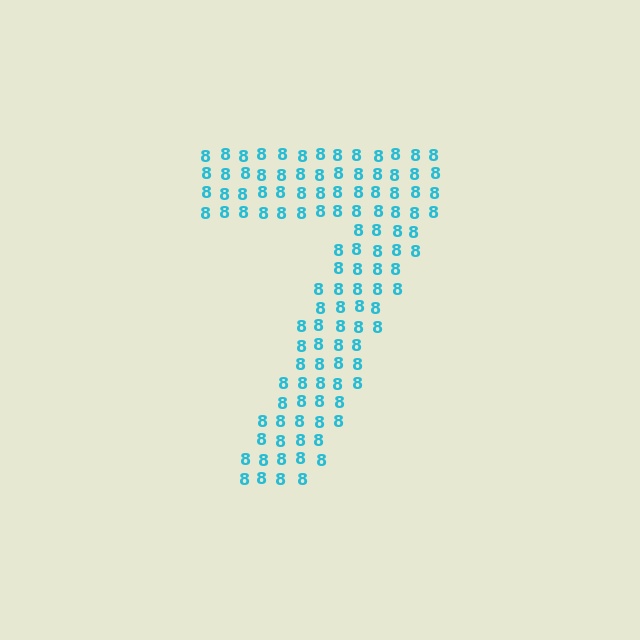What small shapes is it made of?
It is made of small digit 8's.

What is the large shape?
The large shape is the digit 7.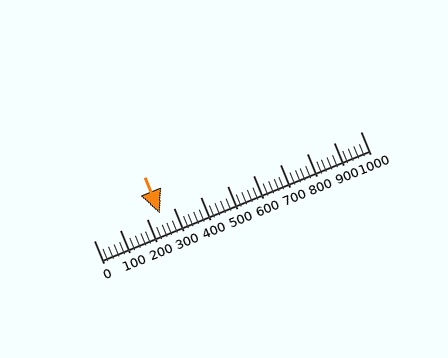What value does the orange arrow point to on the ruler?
The orange arrow points to approximately 250.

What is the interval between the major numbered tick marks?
The major tick marks are spaced 100 units apart.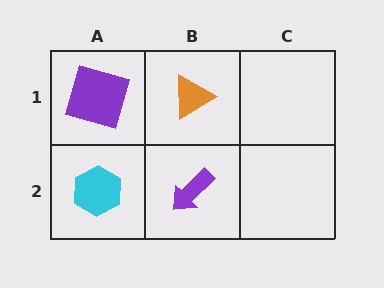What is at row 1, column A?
A purple square.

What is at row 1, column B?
An orange triangle.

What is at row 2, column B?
A purple arrow.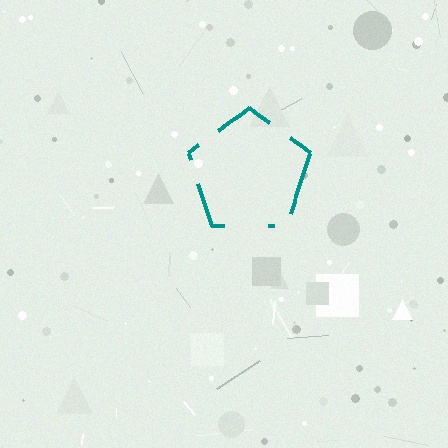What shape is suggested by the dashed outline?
The dashed outline suggests a pentagon.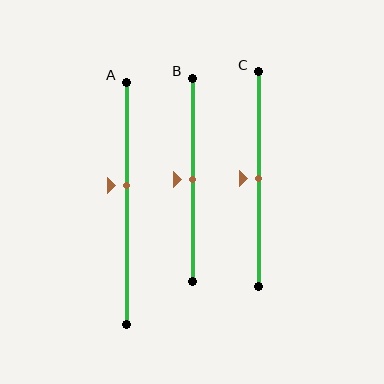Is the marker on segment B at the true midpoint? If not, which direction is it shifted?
Yes, the marker on segment B is at the true midpoint.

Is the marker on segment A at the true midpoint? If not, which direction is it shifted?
No, the marker on segment A is shifted upward by about 7% of the segment length.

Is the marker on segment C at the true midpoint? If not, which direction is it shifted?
Yes, the marker on segment C is at the true midpoint.